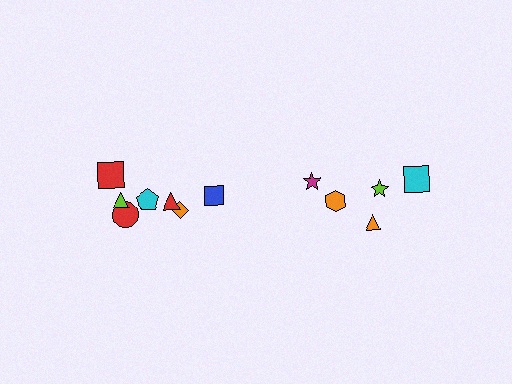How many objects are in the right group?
There are 5 objects.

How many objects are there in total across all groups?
There are 12 objects.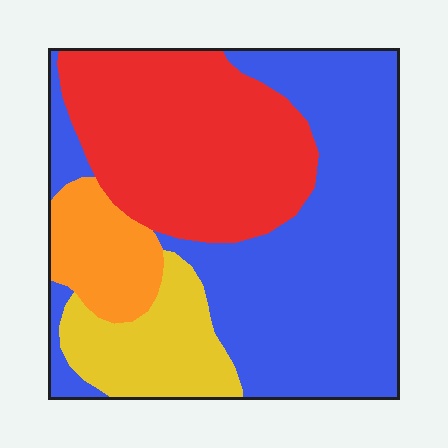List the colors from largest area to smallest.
From largest to smallest: blue, red, yellow, orange.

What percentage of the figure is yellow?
Yellow takes up about one eighth (1/8) of the figure.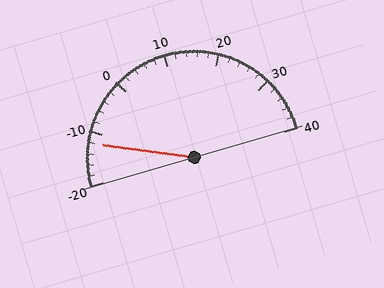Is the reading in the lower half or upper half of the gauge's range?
The reading is in the lower half of the range (-20 to 40).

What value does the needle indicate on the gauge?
The needle indicates approximately -12.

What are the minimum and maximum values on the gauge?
The gauge ranges from -20 to 40.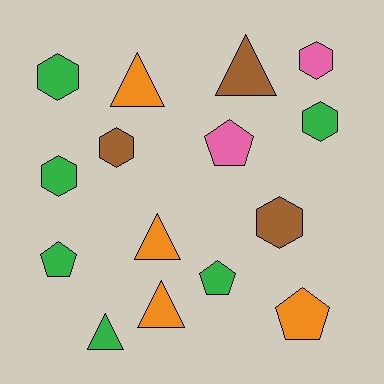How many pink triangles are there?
There are no pink triangles.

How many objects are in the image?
There are 15 objects.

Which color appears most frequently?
Green, with 6 objects.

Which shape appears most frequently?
Hexagon, with 6 objects.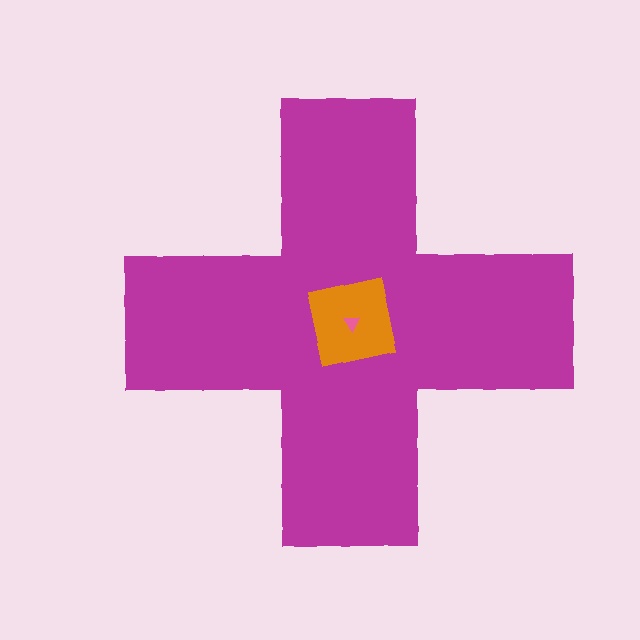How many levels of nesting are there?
3.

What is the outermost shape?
The magenta cross.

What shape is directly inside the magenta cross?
The orange square.